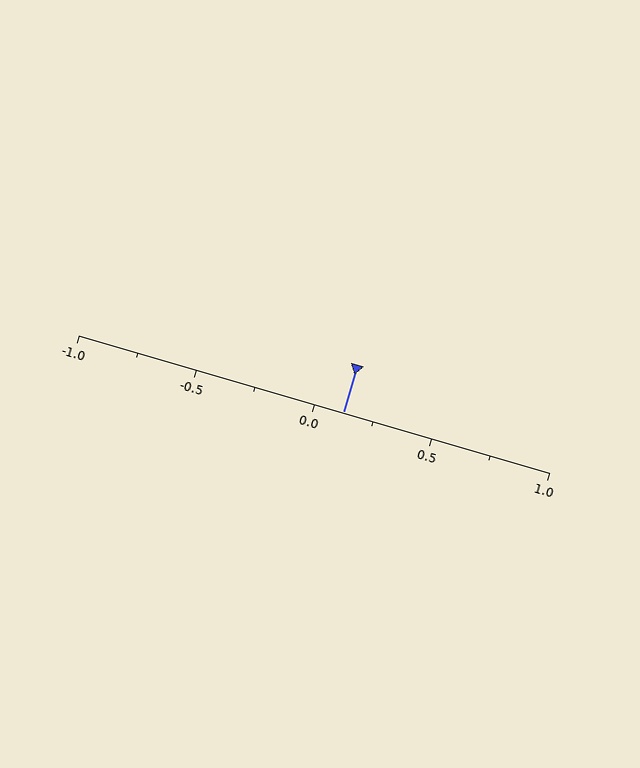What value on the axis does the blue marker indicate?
The marker indicates approximately 0.12.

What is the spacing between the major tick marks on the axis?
The major ticks are spaced 0.5 apart.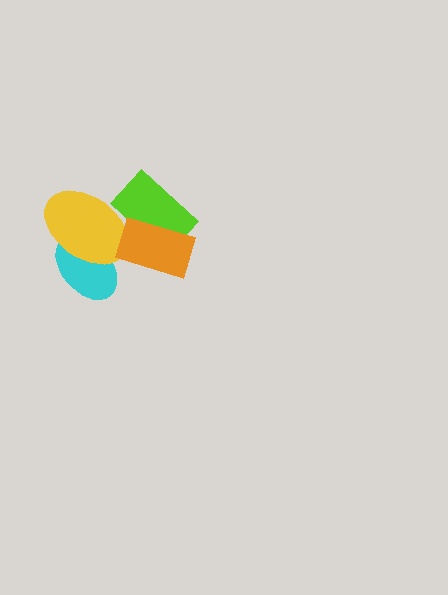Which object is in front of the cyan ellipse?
The yellow ellipse is in front of the cyan ellipse.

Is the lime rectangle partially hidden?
Yes, it is partially covered by another shape.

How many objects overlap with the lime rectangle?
2 objects overlap with the lime rectangle.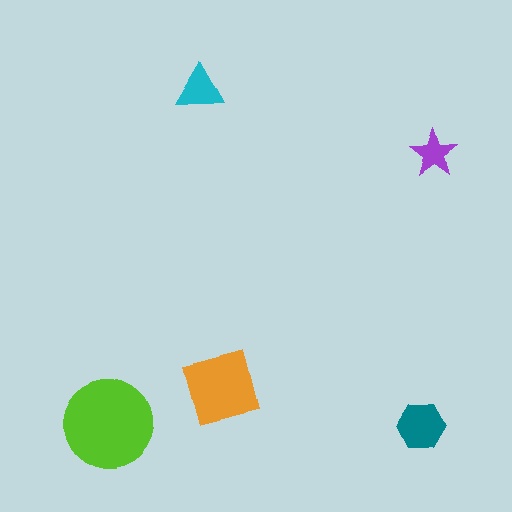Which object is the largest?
The lime circle.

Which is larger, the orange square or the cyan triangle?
The orange square.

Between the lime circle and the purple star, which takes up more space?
The lime circle.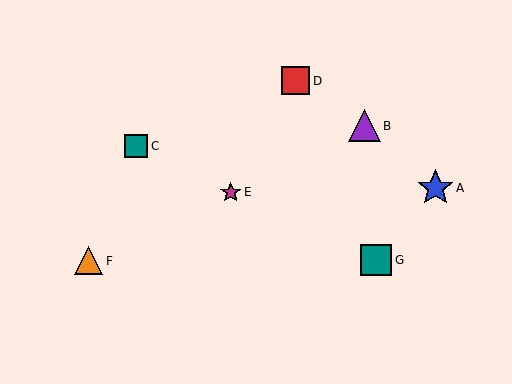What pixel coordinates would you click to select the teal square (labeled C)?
Click at (136, 146) to select the teal square C.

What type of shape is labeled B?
Shape B is a purple triangle.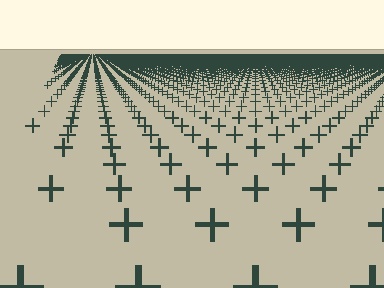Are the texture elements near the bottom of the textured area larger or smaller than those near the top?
Larger. Near the bottom, elements are closer to the viewer and appear at a bigger on-screen size.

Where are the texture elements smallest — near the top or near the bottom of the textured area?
Near the top.